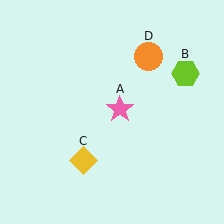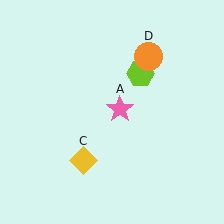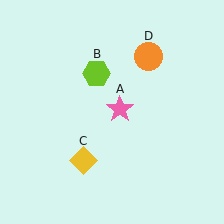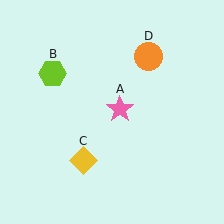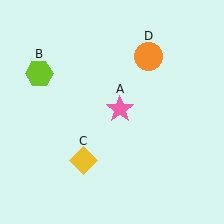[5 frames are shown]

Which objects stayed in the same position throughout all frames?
Pink star (object A) and yellow diamond (object C) and orange circle (object D) remained stationary.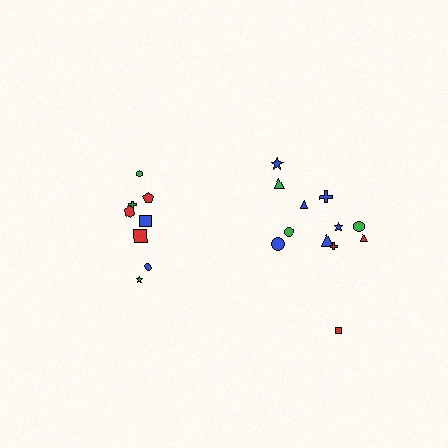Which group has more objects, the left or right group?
The right group.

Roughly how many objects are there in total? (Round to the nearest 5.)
Roughly 20 objects in total.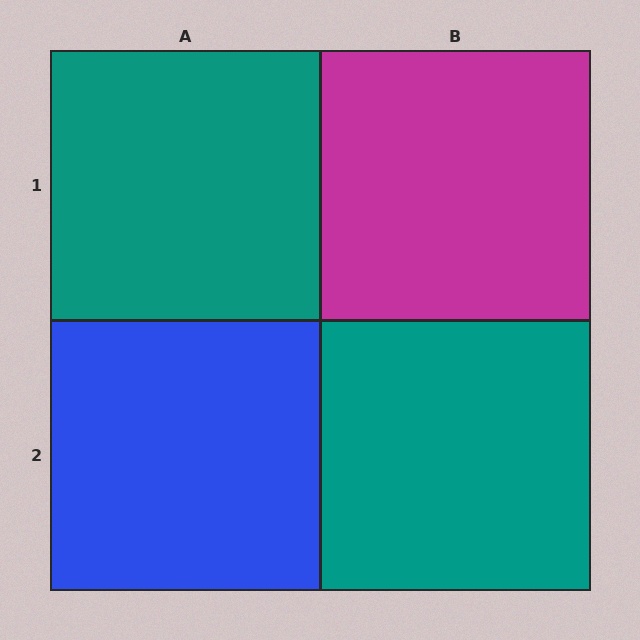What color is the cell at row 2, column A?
Blue.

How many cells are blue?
1 cell is blue.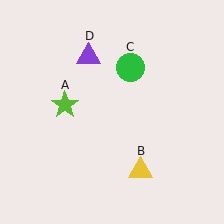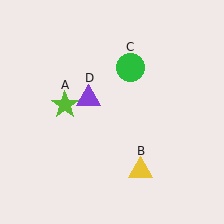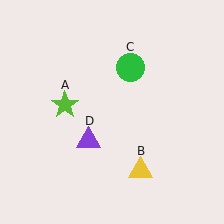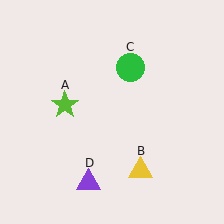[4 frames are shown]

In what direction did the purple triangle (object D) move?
The purple triangle (object D) moved down.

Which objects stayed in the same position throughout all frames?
Lime star (object A) and yellow triangle (object B) and green circle (object C) remained stationary.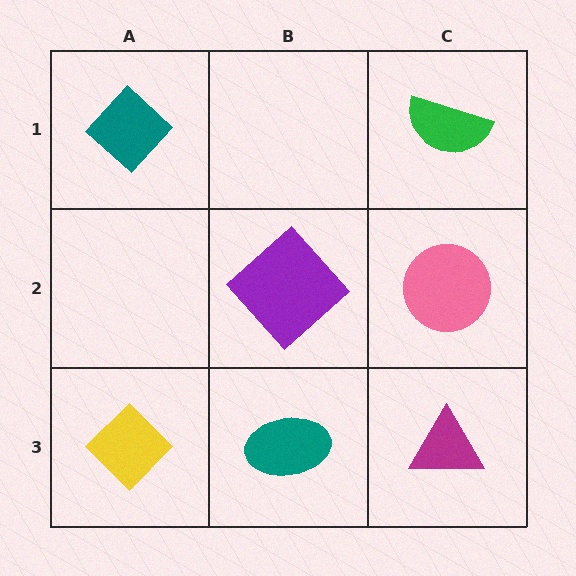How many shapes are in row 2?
2 shapes.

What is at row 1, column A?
A teal diamond.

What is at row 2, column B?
A purple diamond.